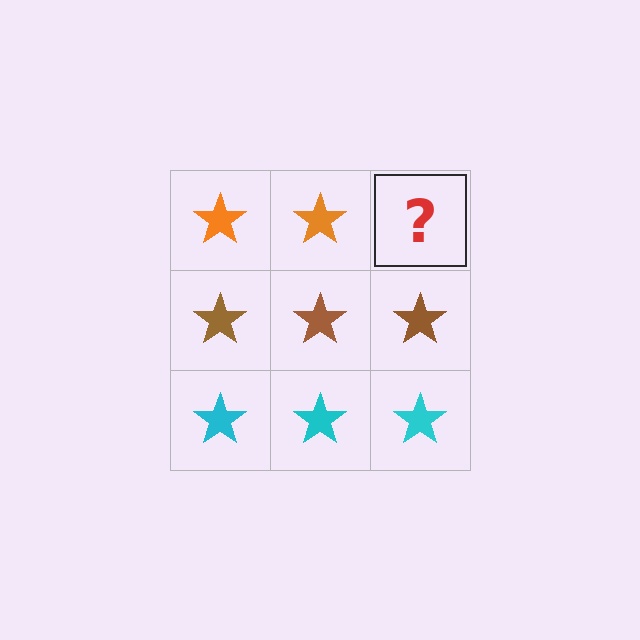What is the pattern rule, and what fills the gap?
The rule is that each row has a consistent color. The gap should be filled with an orange star.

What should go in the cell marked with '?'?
The missing cell should contain an orange star.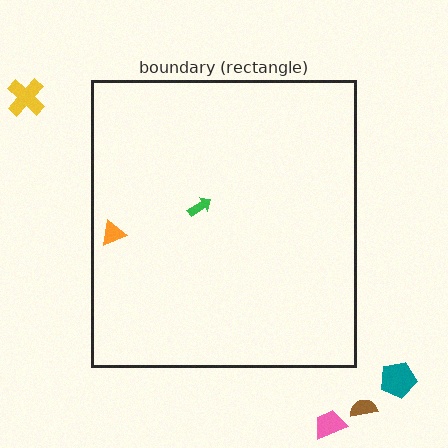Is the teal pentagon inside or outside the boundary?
Outside.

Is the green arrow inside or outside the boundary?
Inside.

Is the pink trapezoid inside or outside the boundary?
Outside.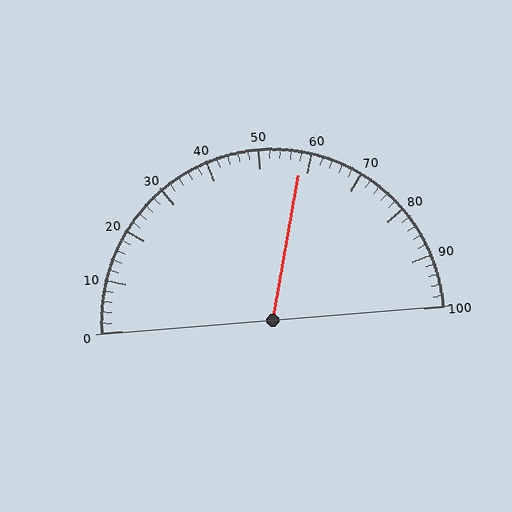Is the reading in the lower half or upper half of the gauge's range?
The reading is in the upper half of the range (0 to 100).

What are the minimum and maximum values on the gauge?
The gauge ranges from 0 to 100.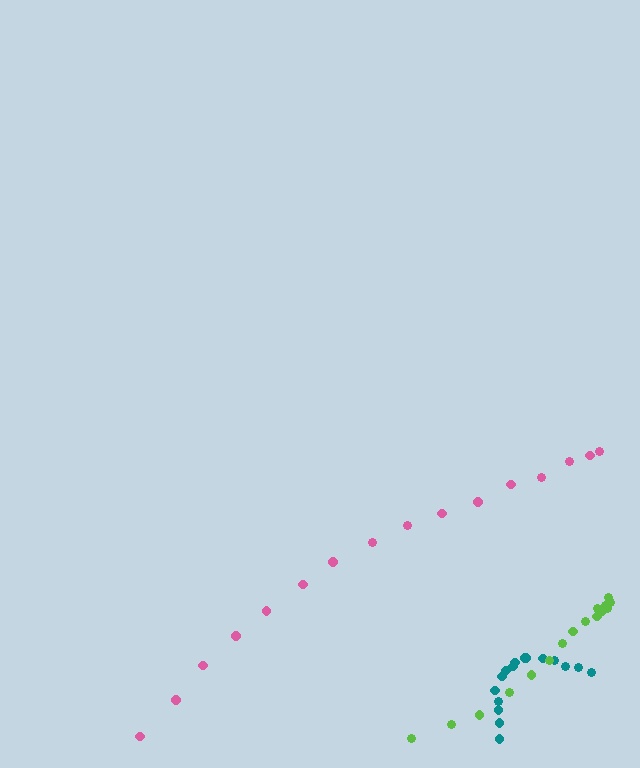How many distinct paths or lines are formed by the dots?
There are 3 distinct paths.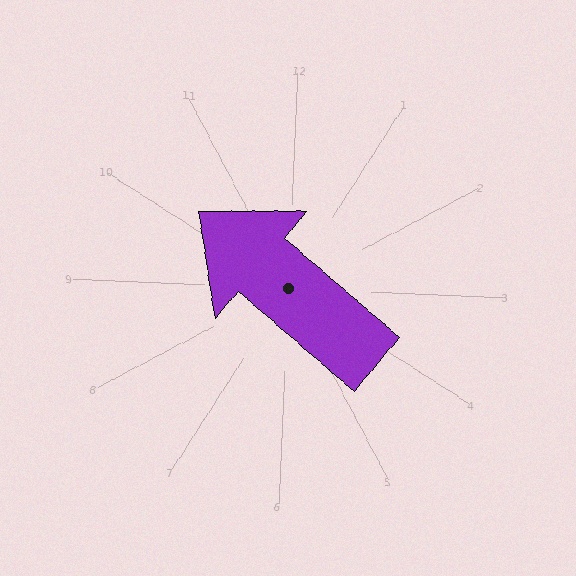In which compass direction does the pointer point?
Northwest.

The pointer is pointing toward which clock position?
Roughly 10 o'clock.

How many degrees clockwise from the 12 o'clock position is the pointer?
Approximately 308 degrees.